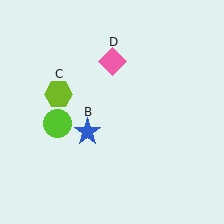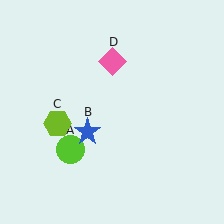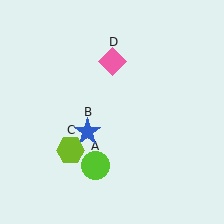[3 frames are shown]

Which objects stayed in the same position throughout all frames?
Blue star (object B) and pink diamond (object D) remained stationary.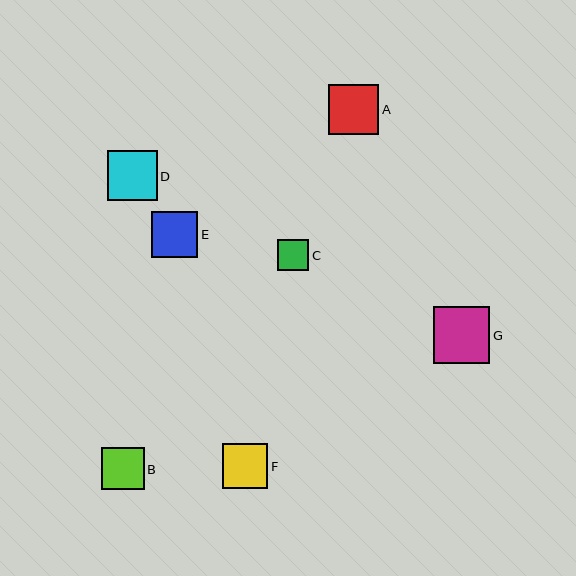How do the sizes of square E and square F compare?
Square E and square F are approximately the same size.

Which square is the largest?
Square G is the largest with a size of approximately 57 pixels.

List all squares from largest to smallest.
From largest to smallest: G, D, A, E, F, B, C.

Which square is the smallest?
Square C is the smallest with a size of approximately 31 pixels.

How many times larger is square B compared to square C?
Square B is approximately 1.4 times the size of square C.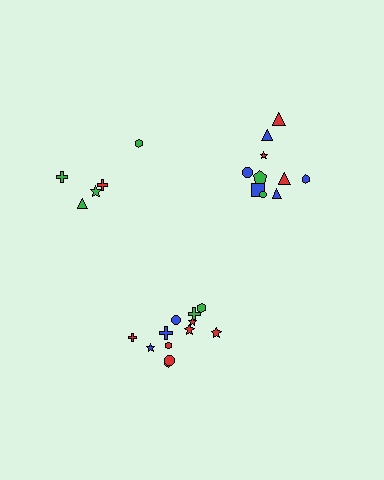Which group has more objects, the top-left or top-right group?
The top-right group.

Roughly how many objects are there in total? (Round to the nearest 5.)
Roughly 25 objects in total.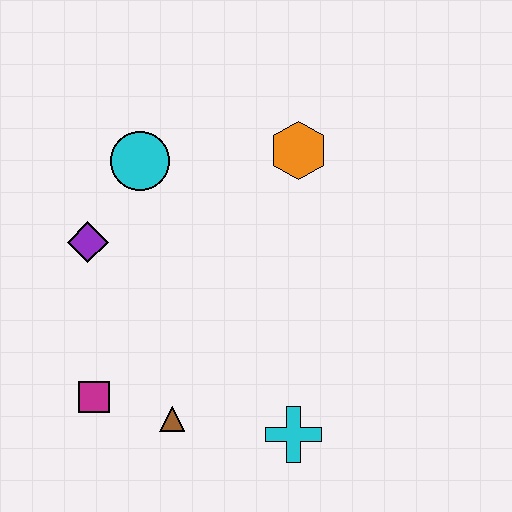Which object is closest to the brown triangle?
The magenta square is closest to the brown triangle.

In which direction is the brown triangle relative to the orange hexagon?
The brown triangle is below the orange hexagon.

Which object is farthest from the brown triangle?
The orange hexagon is farthest from the brown triangle.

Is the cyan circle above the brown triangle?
Yes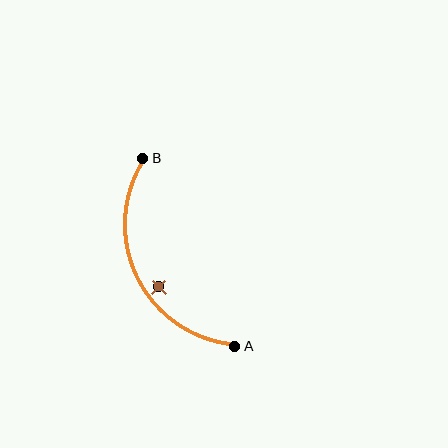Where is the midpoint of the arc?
The arc midpoint is the point on the curve farthest from the straight line joining A and B. It sits to the left of that line.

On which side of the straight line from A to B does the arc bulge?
The arc bulges to the left of the straight line connecting A and B.